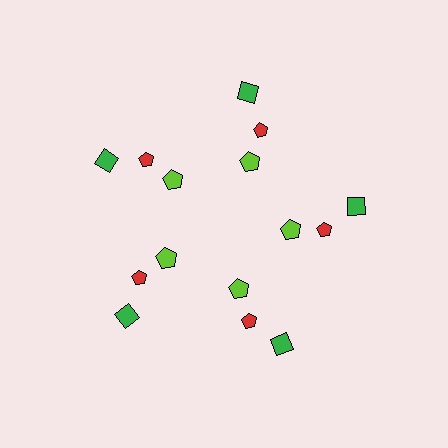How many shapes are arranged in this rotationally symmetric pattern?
There are 15 shapes, arranged in 5 groups of 3.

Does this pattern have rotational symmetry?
Yes, this pattern has 5-fold rotational symmetry. It looks the same after rotating 72 degrees around the center.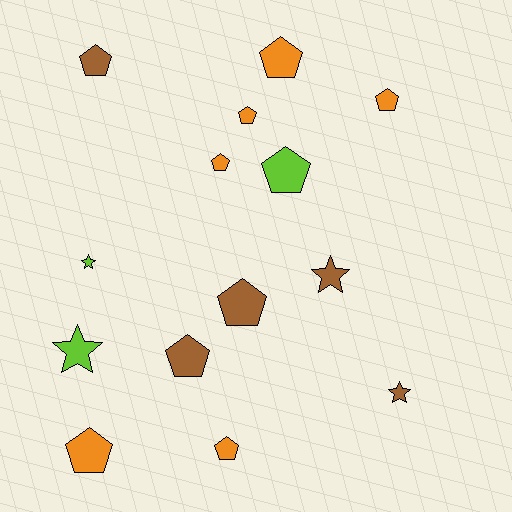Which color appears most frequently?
Orange, with 6 objects.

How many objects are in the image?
There are 14 objects.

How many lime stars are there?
There are 2 lime stars.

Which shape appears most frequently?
Pentagon, with 10 objects.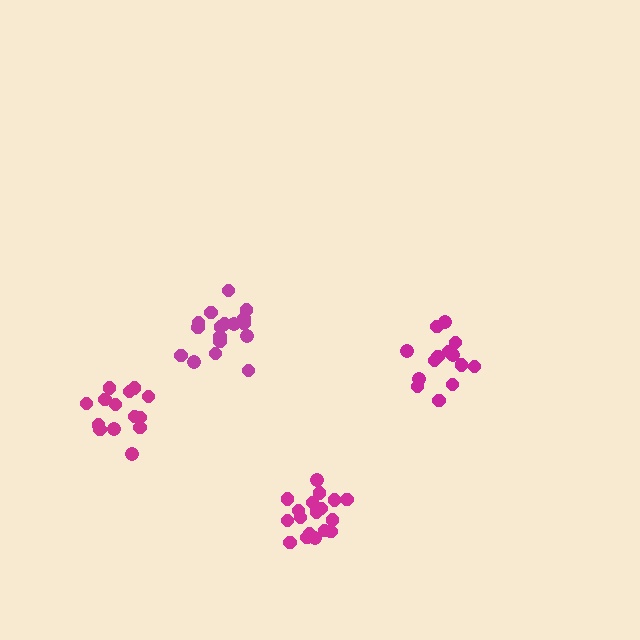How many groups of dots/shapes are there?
There are 4 groups.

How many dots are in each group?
Group 1: 17 dots, Group 2: 14 dots, Group 3: 14 dots, Group 4: 19 dots (64 total).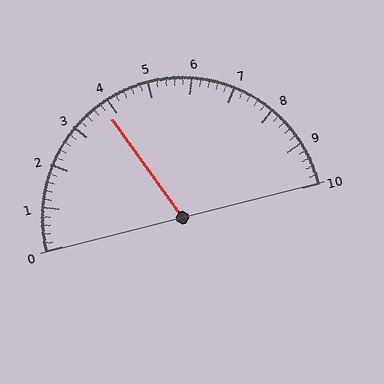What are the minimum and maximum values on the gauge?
The gauge ranges from 0 to 10.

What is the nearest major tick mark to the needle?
The nearest major tick mark is 4.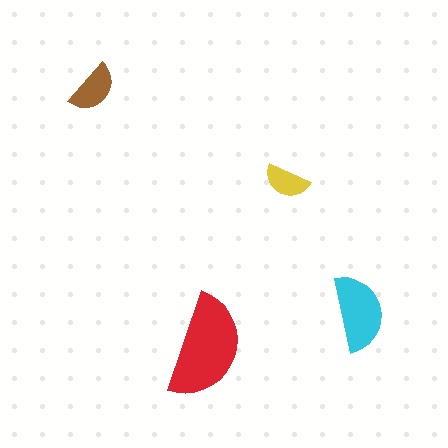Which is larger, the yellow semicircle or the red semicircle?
The red one.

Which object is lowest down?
The red semicircle is bottommost.